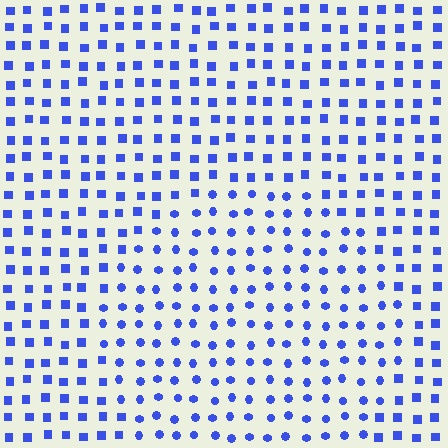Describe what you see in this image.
The image is filled with small blue elements arranged in a uniform grid. A circle-shaped region contains circles, while the surrounding area contains squares. The boundary is defined purely by the change in element shape.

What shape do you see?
I see a circle.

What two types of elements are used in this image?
The image uses circles inside the circle region and squares outside it.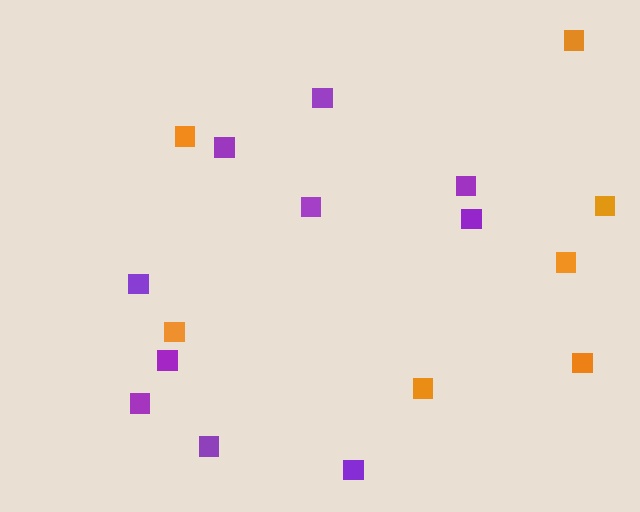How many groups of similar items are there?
There are 2 groups: one group of purple squares (10) and one group of orange squares (7).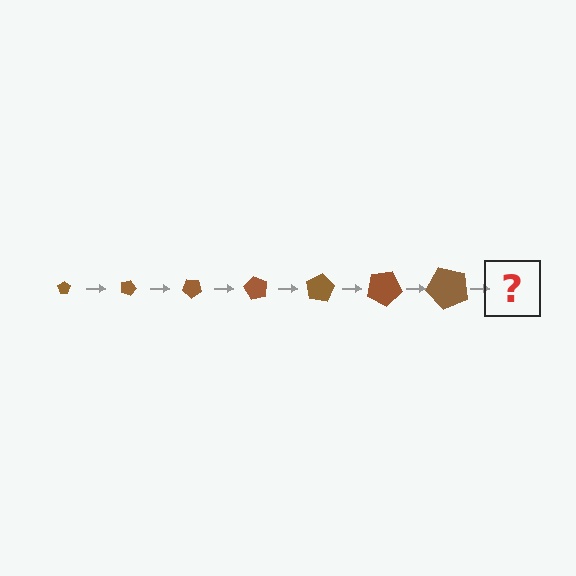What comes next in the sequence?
The next element should be a pentagon, larger than the previous one and rotated 140 degrees from the start.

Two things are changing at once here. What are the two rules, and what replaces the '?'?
The two rules are that the pentagon grows larger each step and it rotates 20 degrees each step. The '?' should be a pentagon, larger than the previous one and rotated 140 degrees from the start.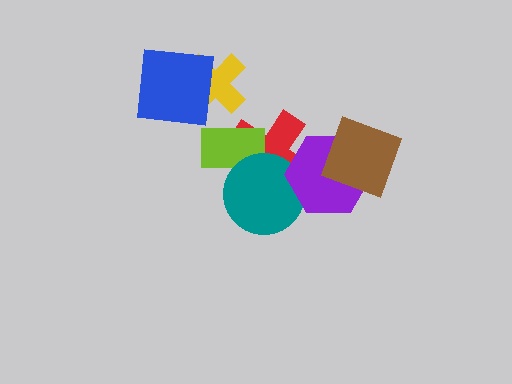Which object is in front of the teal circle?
The purple hexagon is in front of the teal circle.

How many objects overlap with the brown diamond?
1 object overlaps with the brown diamond.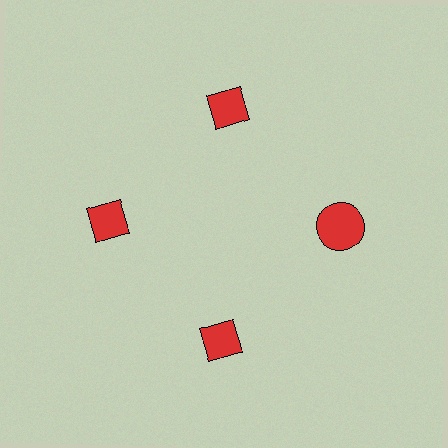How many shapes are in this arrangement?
There are 4 shapes arranged in a ring pattern.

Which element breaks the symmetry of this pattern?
The red circle at roughly the 3 o'clock position breaks the symmetry. All other shapes are red diamonds.